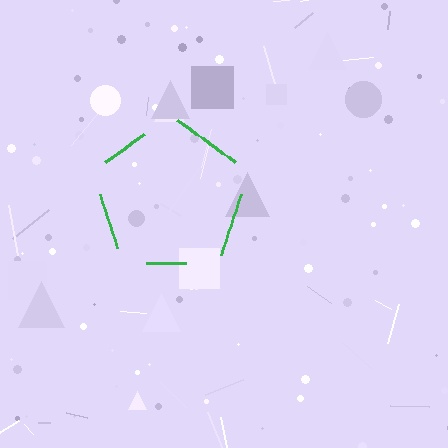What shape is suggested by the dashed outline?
The dashed outline suggests a pentagon.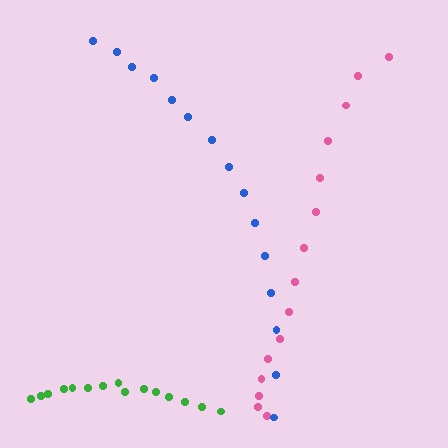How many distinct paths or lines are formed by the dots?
There are 3 distinct paths.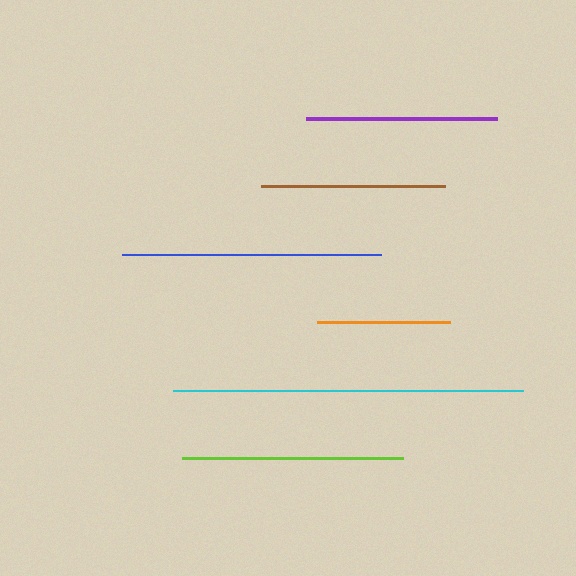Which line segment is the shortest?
The orange line is the shortest at approximately 133 pixels.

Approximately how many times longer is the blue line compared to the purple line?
The blue line is approximately 1.4 times the length of the purple line.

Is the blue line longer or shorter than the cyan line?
The cyan line is longer than the blue line.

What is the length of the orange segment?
The orange segment is approximately 133 pixels long.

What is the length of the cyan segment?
The cyan segment is approximately 350 pixels long.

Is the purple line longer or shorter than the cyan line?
The cyan line is longer than the purple line.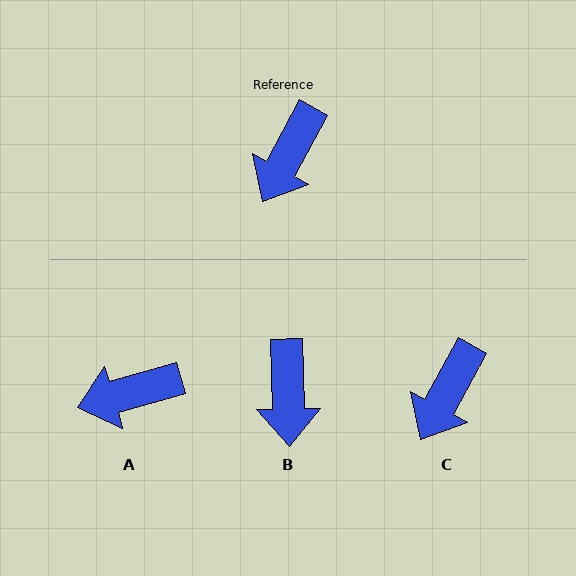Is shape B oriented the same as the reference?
No, it is off by about 30 degrees.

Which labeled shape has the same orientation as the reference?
C.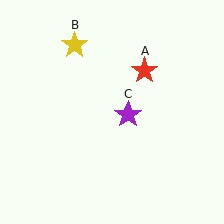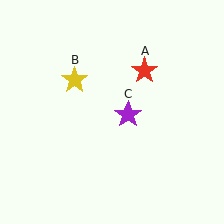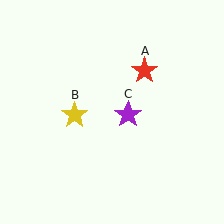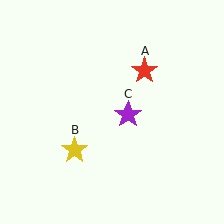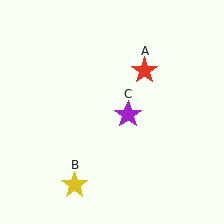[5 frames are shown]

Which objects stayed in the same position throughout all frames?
Red star (object A) and purple star (object C) remained stationary.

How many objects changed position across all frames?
1 object changed position: yellow star (object B).